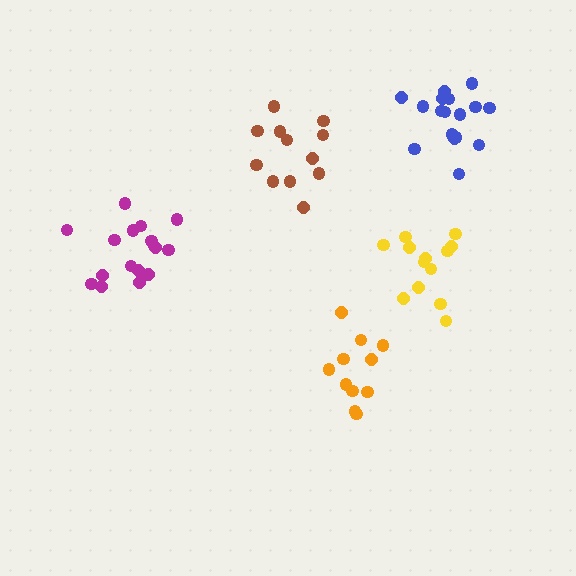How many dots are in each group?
Group 1: 17 dots, Group 2: 17 dots, Group 3: 11 dots, Group 4: 12 dots, Group 5: 13 dots (70 total).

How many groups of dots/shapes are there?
There are 5 groups.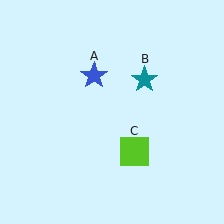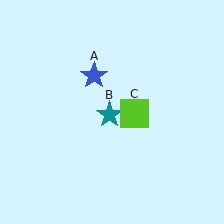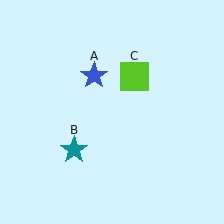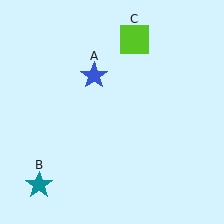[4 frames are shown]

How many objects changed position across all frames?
2 objects changed position: teal star (object B), lime square (object C).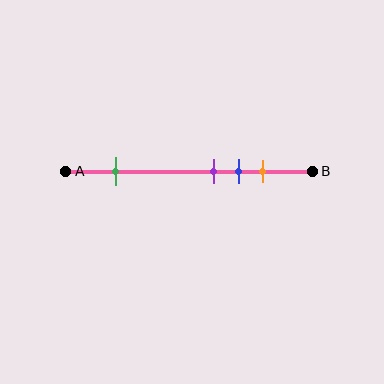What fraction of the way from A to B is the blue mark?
The blue mark is approximately 70% (0.7) of the way from A to B.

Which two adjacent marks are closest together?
The purple and blue marks are the closest adjacent pair.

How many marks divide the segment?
There are 4 marks dividing the segment.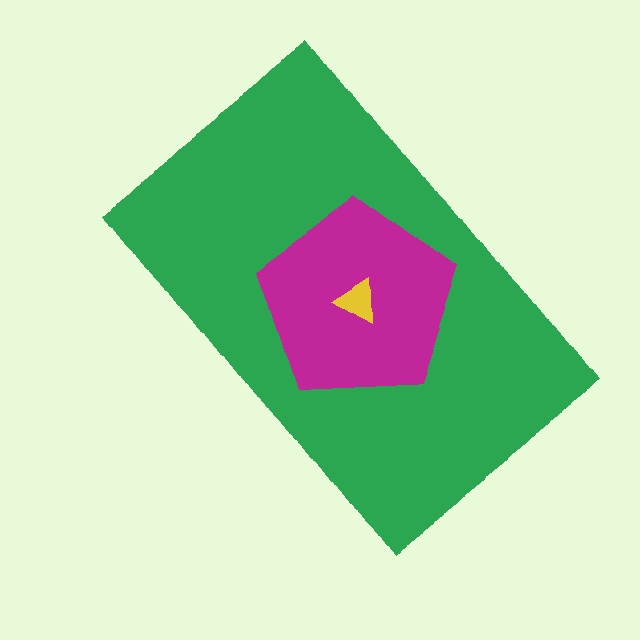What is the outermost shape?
The green rectangle.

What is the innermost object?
The yellow triangle.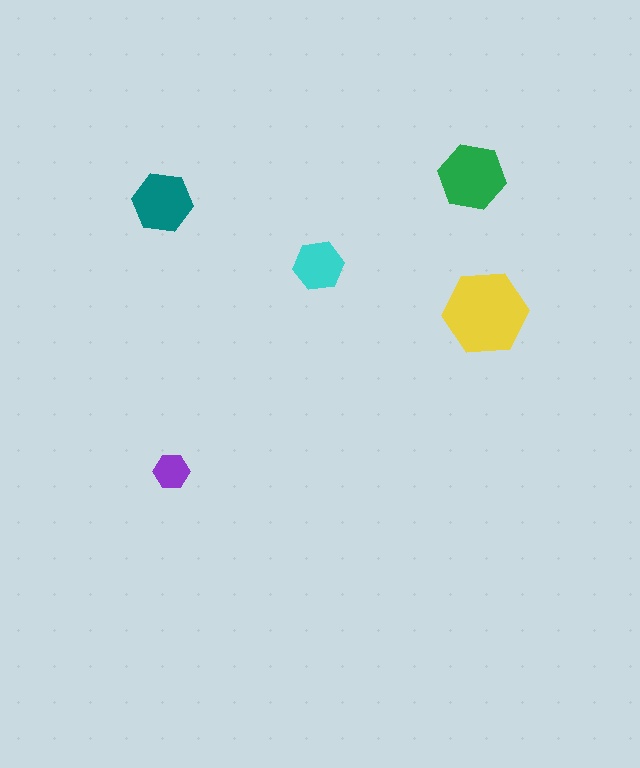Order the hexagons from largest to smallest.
the yellow one, the green one, the teal one, the cyan one, the purple one.